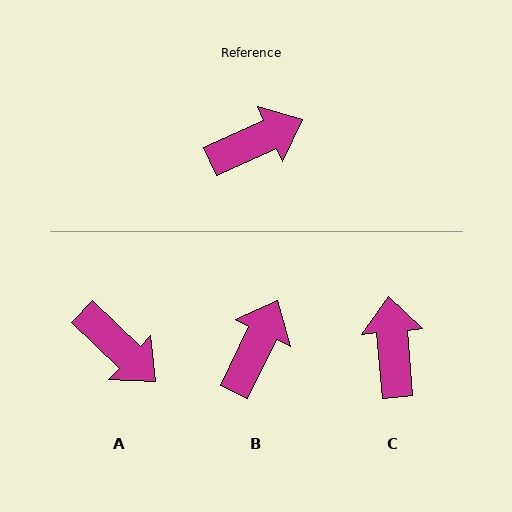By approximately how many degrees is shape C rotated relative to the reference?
Approximately 70 degrees counter-clockwise.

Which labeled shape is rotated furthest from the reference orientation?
C, about 70 degrees away.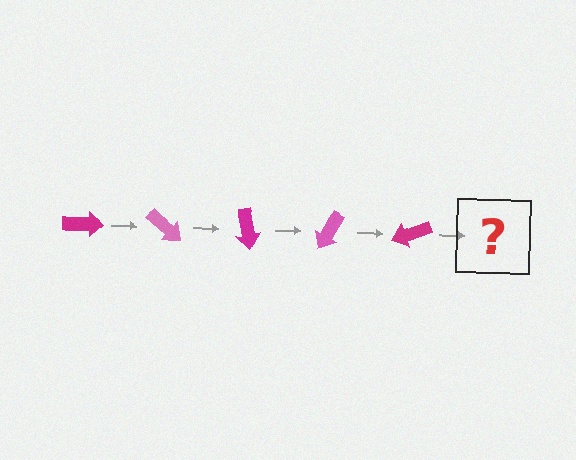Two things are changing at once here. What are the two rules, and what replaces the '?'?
The two rules are that it rotates 40 degrees each step and the color cycles through magenta and pink. The '?' should be a pink arrow, rotated 200 degrees from the start.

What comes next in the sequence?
The next element should be a pink arrow, rotated 200 degrees from the start.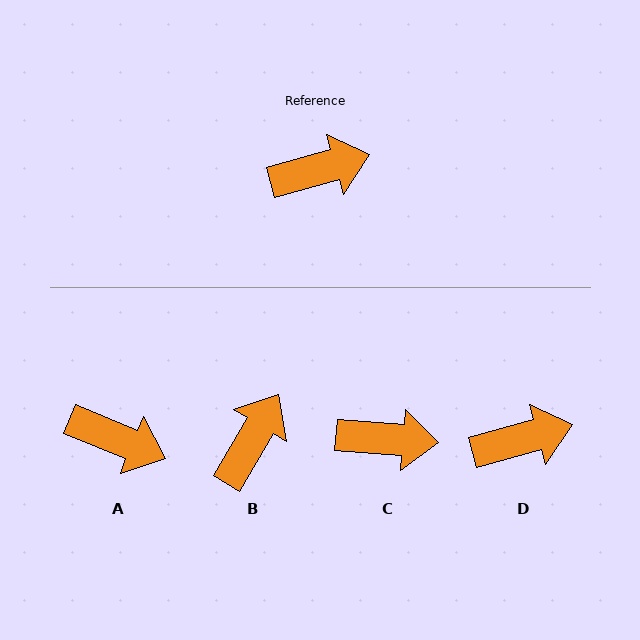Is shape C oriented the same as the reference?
No, it is off by about 20 degrees.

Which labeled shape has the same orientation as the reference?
D.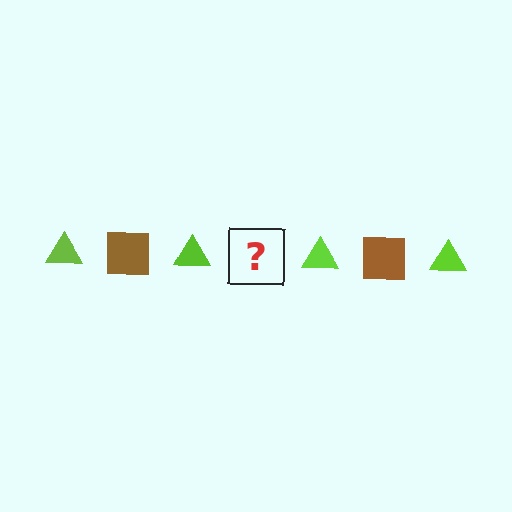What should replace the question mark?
The question mark should be replaced with a brown square.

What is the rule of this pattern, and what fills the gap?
The rule is that the pattern alternates between lime triangle and brown square. The gap should be filled with a brown square.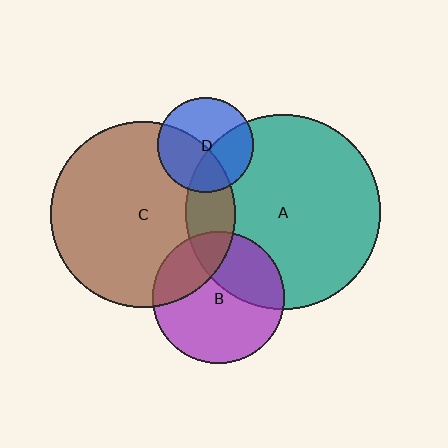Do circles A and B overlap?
Yes.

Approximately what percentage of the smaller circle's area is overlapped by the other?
Approximately 35%.